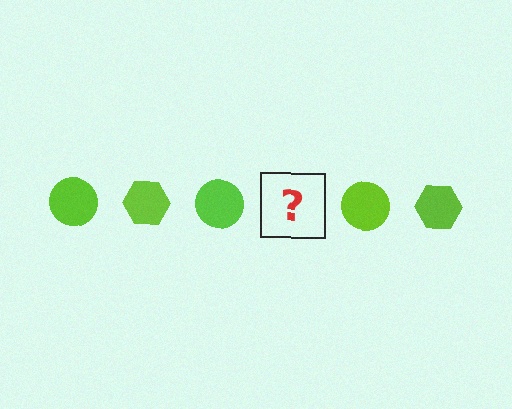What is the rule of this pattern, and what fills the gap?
The rule is that the pattern cycles through circle, hexagon shapes in lime. The gap should be filled with a lime hexagon.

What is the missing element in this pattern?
The missing element is a lime hexagon.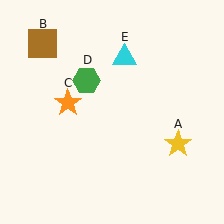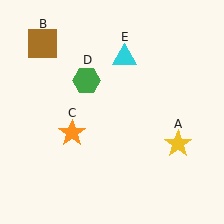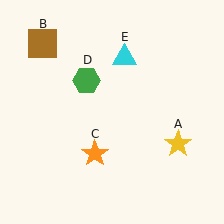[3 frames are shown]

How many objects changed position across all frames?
1 object changed position: orange star (object C).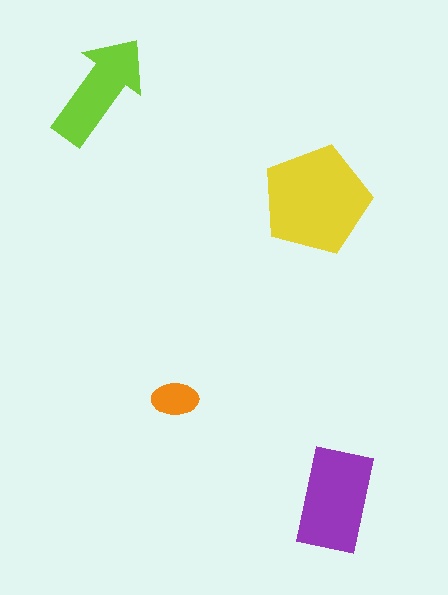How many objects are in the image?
There are 4 objects in the image.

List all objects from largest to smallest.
The yellow pentagon, the purple rectangle, the lime arrow, the orange ellipse.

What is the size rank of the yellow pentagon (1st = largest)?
1st.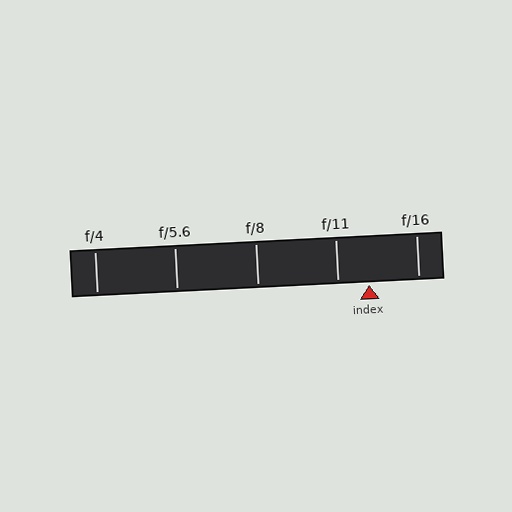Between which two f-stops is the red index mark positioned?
The index mark is between f/11 and f/16.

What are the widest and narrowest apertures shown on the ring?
The widest aperture shown is f/4 and the narrowest is f/16.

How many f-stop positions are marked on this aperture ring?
There are 5 f-stop positions marked.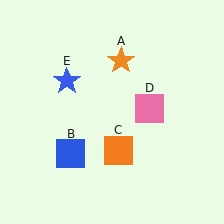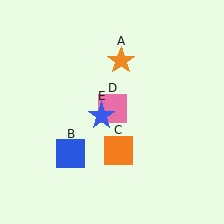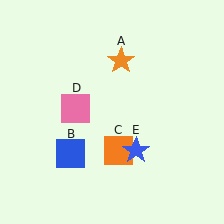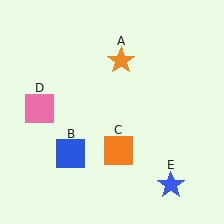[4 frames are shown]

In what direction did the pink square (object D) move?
The pink square (object D) moved left.